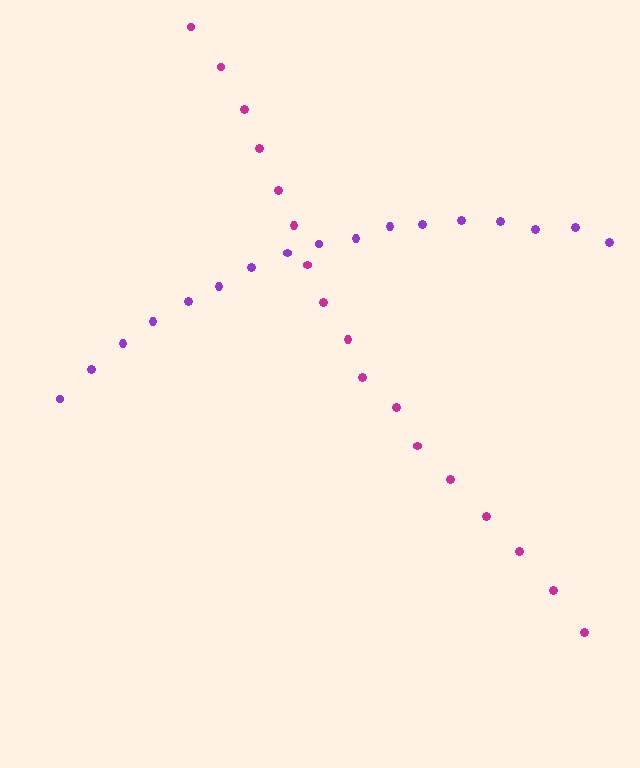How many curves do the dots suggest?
There are 2 distinct paths.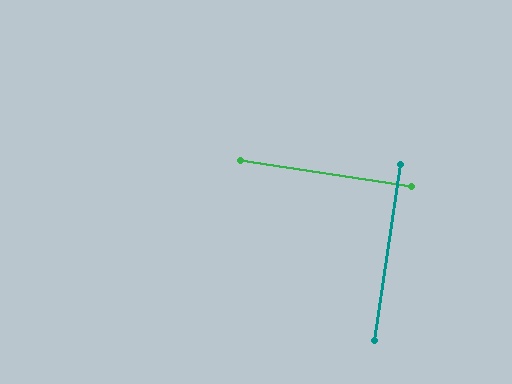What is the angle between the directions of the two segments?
Approximately 90 degrees.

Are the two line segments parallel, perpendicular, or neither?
Perpendicular — they meet at approximately 90°.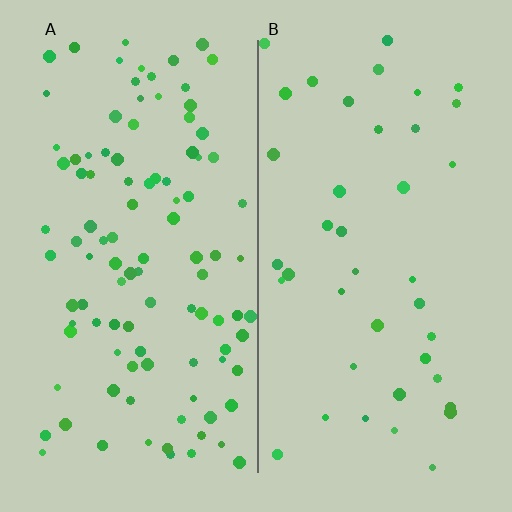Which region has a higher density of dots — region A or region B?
A (the left).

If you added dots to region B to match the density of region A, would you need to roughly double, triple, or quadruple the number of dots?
Approximately triple.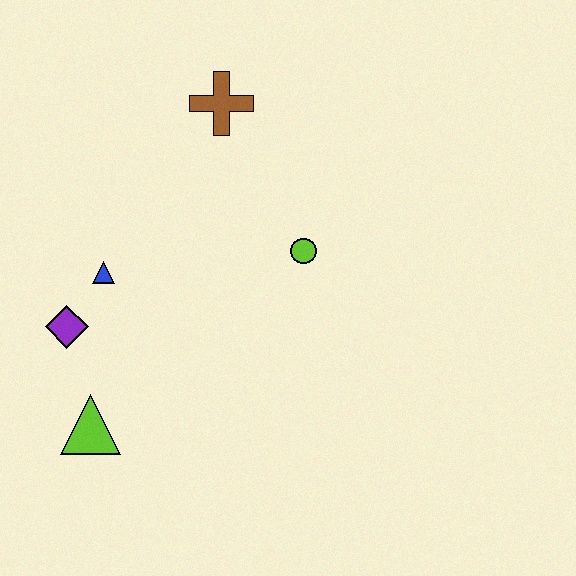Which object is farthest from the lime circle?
The lime triangle is farthest from the lime circle.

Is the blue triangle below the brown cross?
Yes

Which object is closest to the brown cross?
The lime circle is closest to the brown cross.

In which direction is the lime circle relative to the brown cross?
The lime circle is below the brown cross.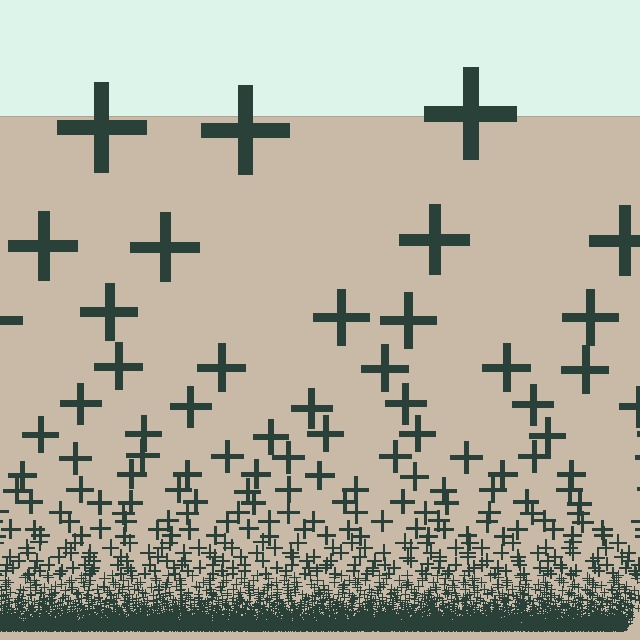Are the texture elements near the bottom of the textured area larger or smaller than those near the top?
Smaller. The gradient is inverted — elements near the bottom are smaller and denser.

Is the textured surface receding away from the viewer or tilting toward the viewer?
The surface appears to tilt toward the viewer. Texture elements get larger and sparser toward the top.